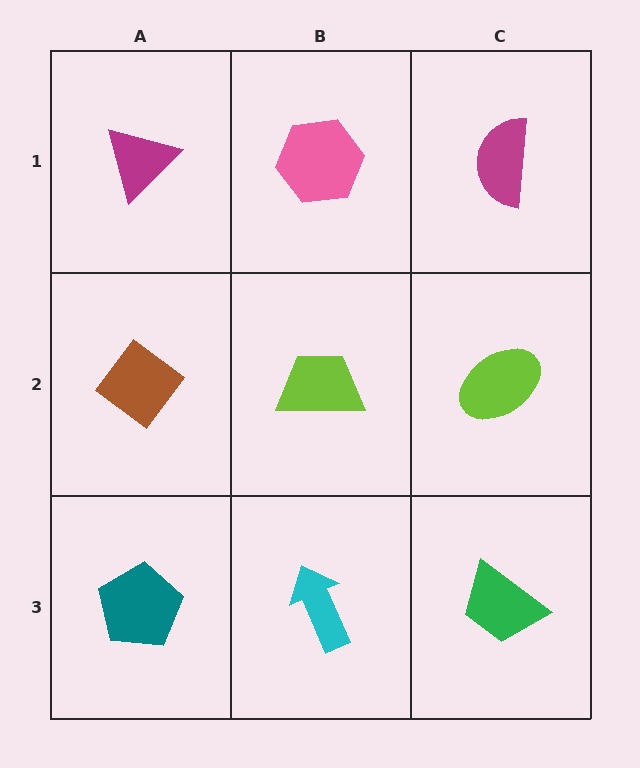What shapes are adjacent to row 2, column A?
A magenta triangle (row 1, column A), a teal pentagon (row 3, column A), a lime trapezoid (row 2, column B).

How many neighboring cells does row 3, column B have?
3.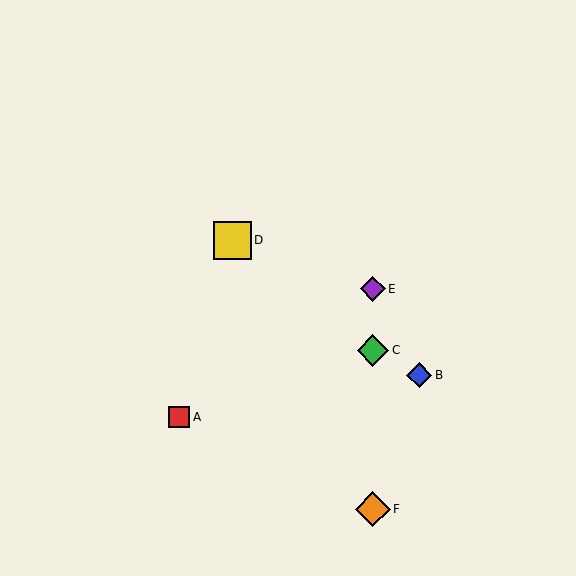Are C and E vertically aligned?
Yes, both are at x≈373.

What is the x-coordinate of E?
Object E is at x≈373.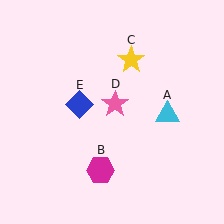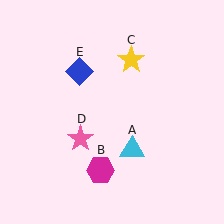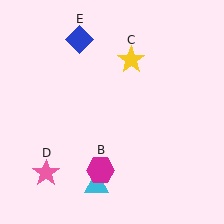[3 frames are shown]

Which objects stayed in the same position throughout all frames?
Magenta hexagon (object B) and yellow star (object C) remained stationary.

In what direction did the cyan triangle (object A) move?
The cyan triangle (object A) moved down and to the left.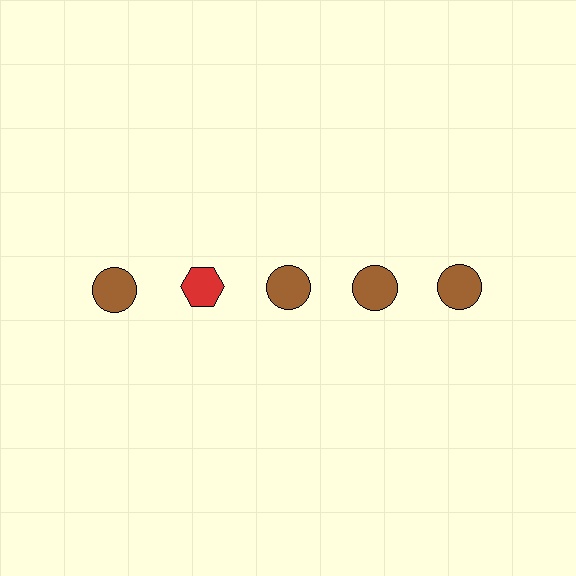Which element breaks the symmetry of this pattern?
The red hexagon in the top row, second from left column breaks the symmetry. All other shapes are brown circles.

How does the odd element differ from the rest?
It differs in both color (red instead of brown) and shape (hexagon instead of circle).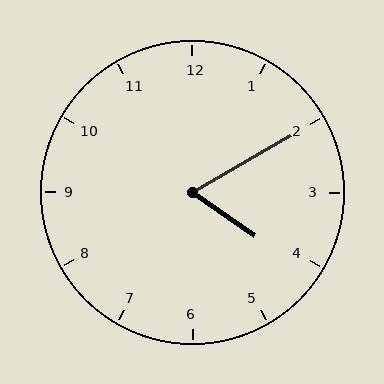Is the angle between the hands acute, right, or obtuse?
It is acute.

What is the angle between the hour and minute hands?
Approximately 65 degrees.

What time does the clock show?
4:10.